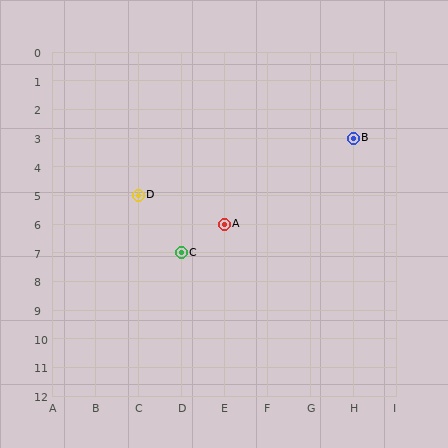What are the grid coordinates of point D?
Point D is at grid coordinates (C, 5).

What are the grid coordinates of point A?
Point A is at grid coordinates (E, 6).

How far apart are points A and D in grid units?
Points A and D are 2 columns and 1 row apart (about 2.2 grid units diagonally).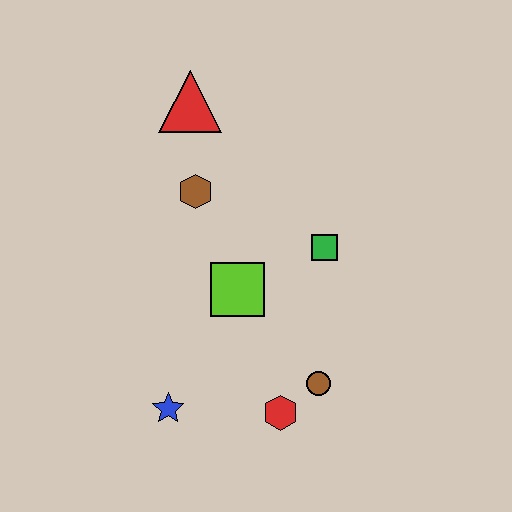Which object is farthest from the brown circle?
The red triangle is farthest from the brown circle.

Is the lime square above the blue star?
Yes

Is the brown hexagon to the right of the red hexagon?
No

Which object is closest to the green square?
The lime square is closest to the green square.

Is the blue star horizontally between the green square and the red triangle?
No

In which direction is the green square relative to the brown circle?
The green square is above the brown circle.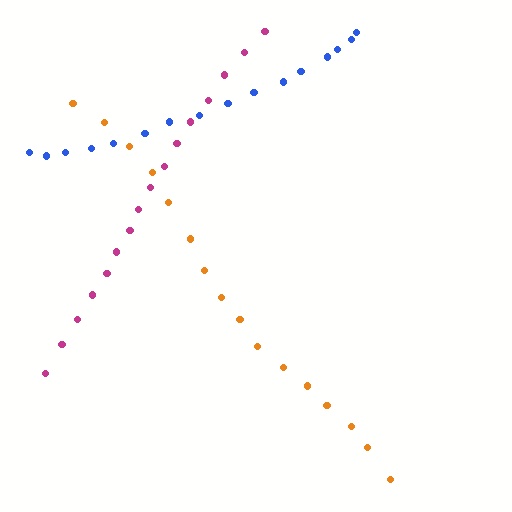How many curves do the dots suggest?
There are 3 distinct paths.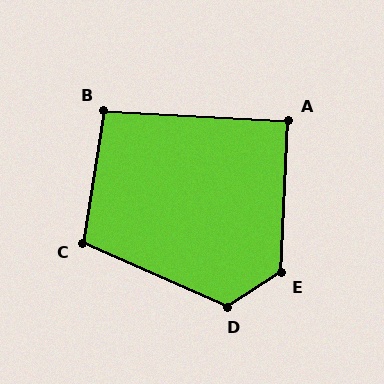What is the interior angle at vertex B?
Approximately 96 degrees (obtuse).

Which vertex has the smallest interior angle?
A, at approximately 90 degrees.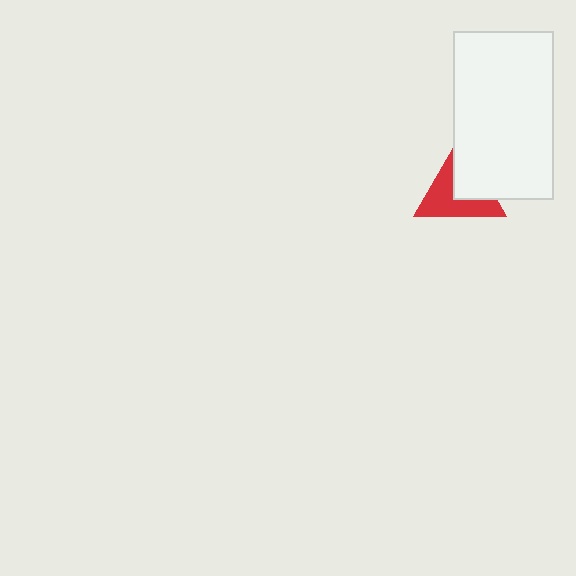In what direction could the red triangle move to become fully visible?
The red triangle could move toward the lower-left. That would shift it out from behind the white rectangle entirely.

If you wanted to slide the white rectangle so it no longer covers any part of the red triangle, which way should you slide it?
Slide it toward the upper-right — that is the most direct way to separate the two shapes.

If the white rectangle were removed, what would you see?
You would see the complete red triangle.